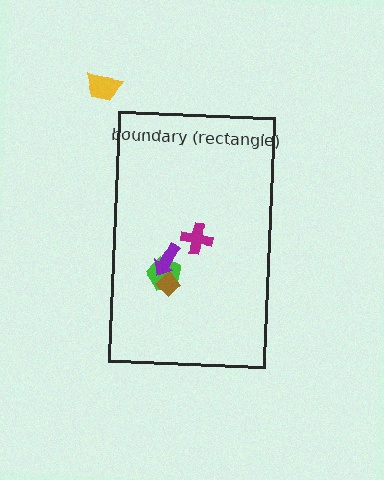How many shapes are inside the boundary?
4 inside, 1 outside.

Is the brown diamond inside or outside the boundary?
Inside.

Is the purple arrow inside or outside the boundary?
Inside.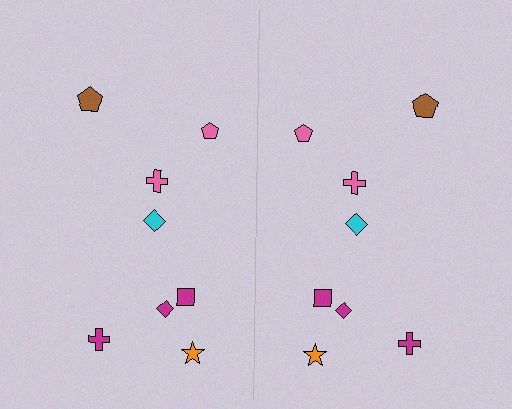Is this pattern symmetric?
Yes, this pattern has bilateral (reflection) symmetry.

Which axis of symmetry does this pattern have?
The pattern has a vertical axis of symmetry running through the center of the image.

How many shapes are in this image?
There are 16 shapes in this image.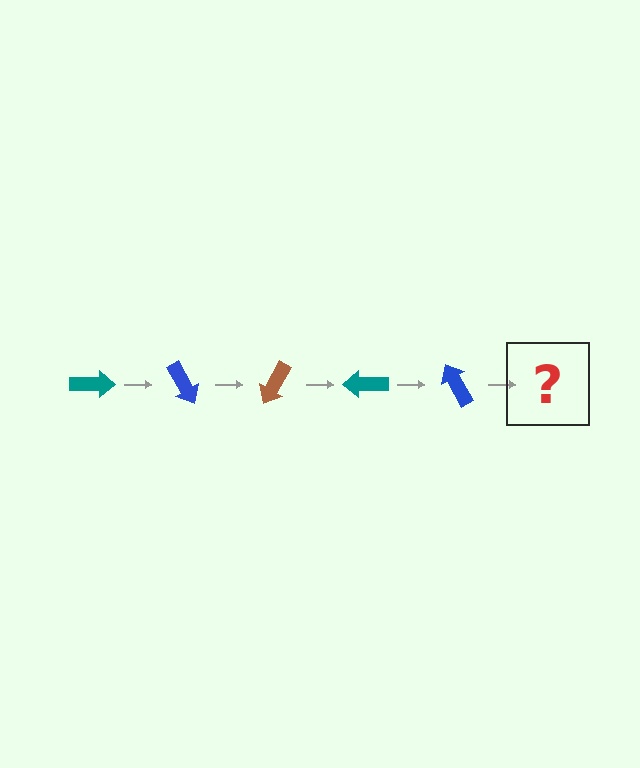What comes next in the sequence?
The next element should be a brown arrow, rotated 300 degrees from the start.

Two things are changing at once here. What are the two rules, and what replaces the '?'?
The two rules are that it rotates 60 degrees each step and the color cycles through teal, blue, and brown. The '?' should be a brown arrow, rotated 300 degrees from the start.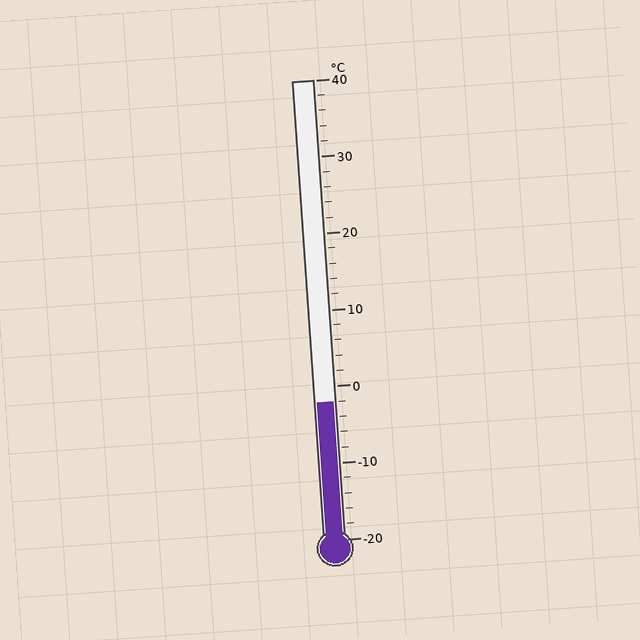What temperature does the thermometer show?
The thermometer shows approximately -2°C.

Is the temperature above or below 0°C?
The temperature is below 0°C.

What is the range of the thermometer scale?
The thermometer scale ranges from -20°C to 40°C.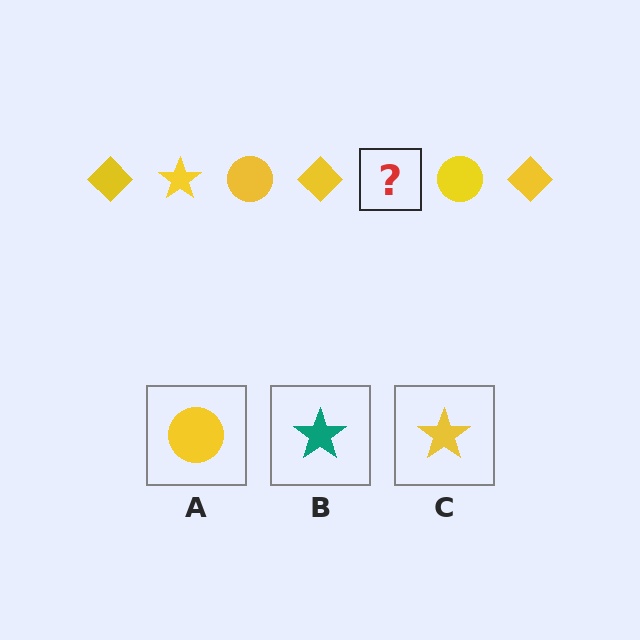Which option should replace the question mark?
Option C.